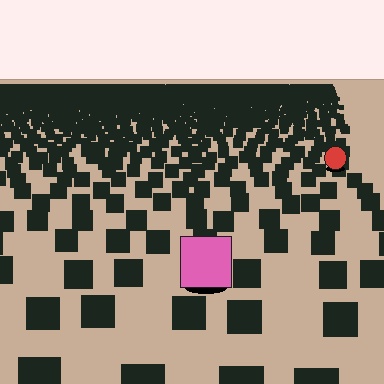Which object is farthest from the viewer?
The red circle is farthest from the viewer. It appears smaller and the ground texture around it is denser.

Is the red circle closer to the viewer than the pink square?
No. The pink square is closer — you can tell from the texture gradient: the ground texture is coarser near it.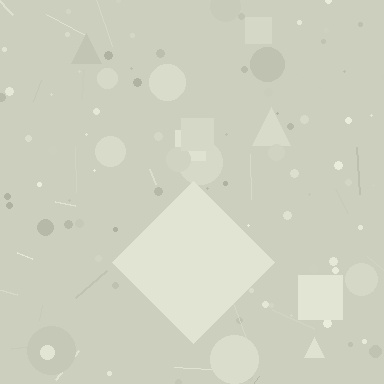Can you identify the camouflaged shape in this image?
The camouflaged shape is a diamond.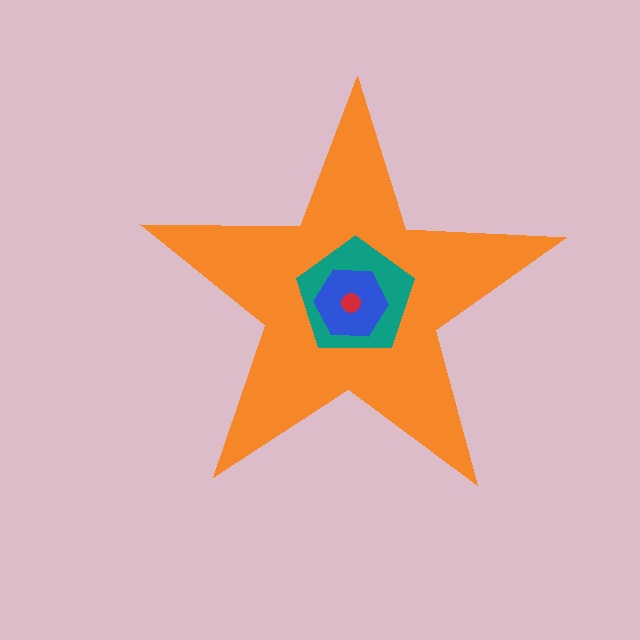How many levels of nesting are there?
4.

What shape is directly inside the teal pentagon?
The blue hexagon.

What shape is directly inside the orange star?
The teal pentagon.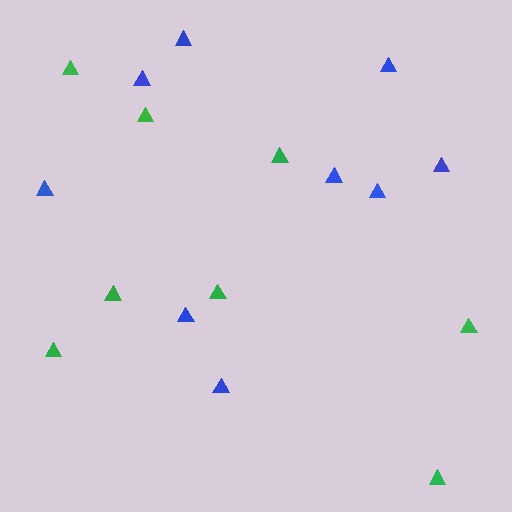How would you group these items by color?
There are 2 groups: one group of green triangles (8) and one group of blue triangles (9).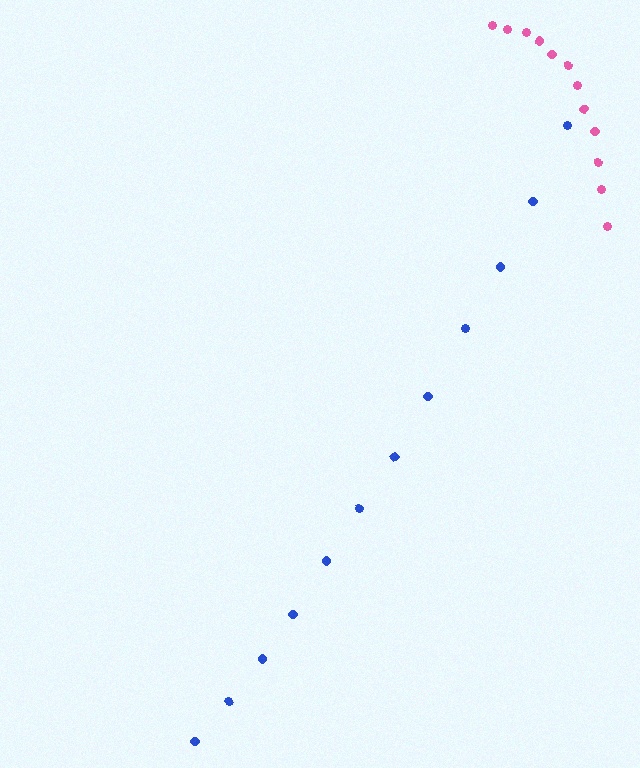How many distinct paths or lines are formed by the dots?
There are 2 distinct paths.